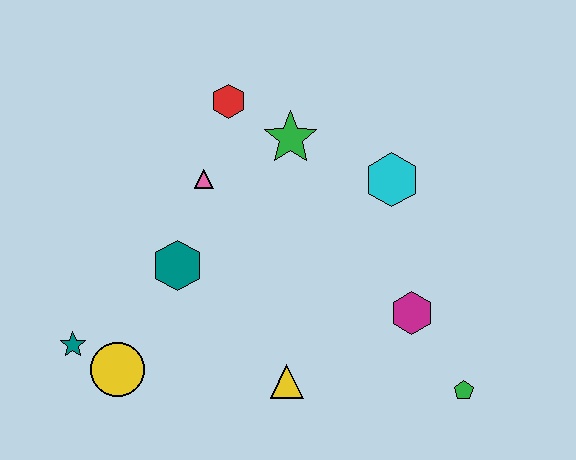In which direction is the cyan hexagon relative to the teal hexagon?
The cyan hexagon is to the right of the teal hexagon.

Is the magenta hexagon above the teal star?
Yes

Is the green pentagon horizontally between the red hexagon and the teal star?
No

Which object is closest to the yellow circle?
The teal star is closest to the yellow circle.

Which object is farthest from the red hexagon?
The green pentagon is farthest from the red hexagon.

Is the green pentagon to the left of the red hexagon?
No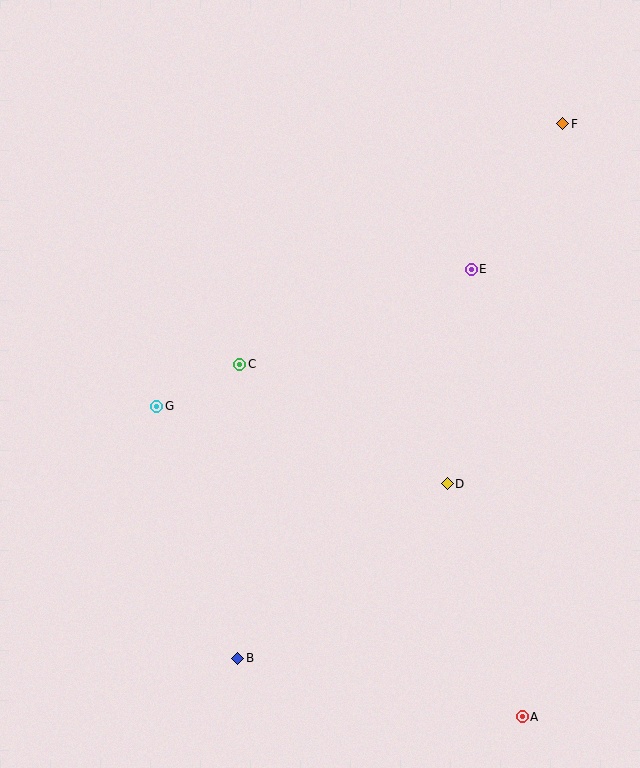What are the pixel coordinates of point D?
Point D is at (447, 484).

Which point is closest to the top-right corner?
Point F is closest to the top-right corner.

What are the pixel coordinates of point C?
Point C is at (240, 364).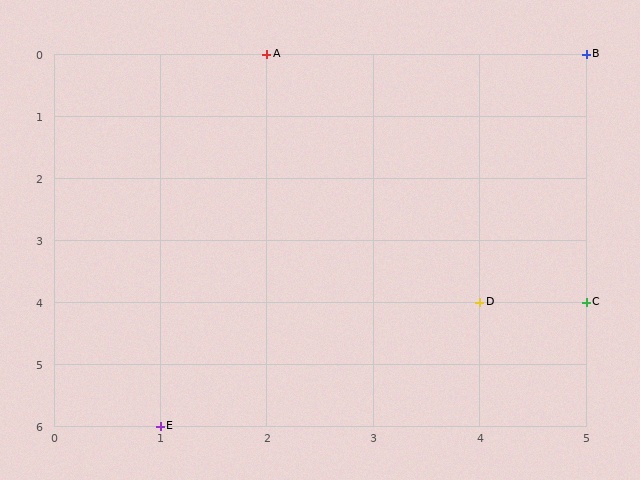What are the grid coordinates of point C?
Point C is at grid coordinates (5, 4).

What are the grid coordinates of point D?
Point D is at grid coordinates (4, 4).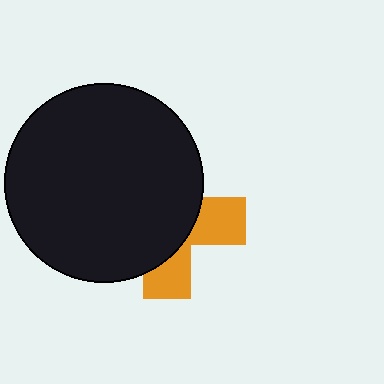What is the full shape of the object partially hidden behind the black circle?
The partially hidden object is an orange cross.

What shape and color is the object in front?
The object in front is a black circle.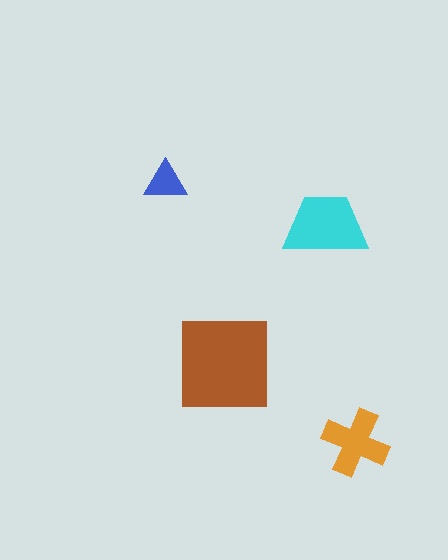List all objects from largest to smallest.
The brown square, the cyan trapezoid, the orange cross, the blue triangle.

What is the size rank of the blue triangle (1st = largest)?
4th.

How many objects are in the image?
There are 4 objects in the image.